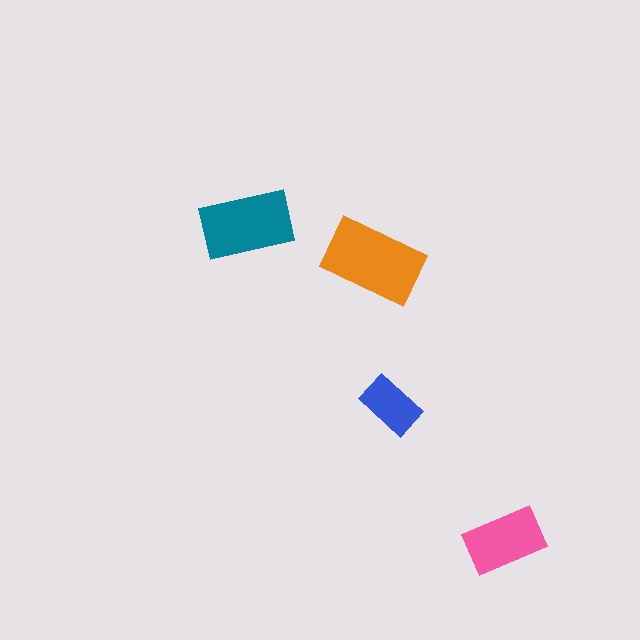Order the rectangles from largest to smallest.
the orange one, the teal one, the pink one, the blue one.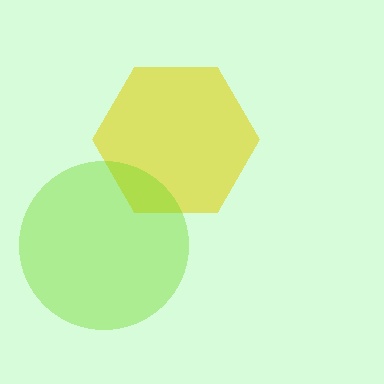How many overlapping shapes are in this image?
There are 2 overlapping shapes in the image.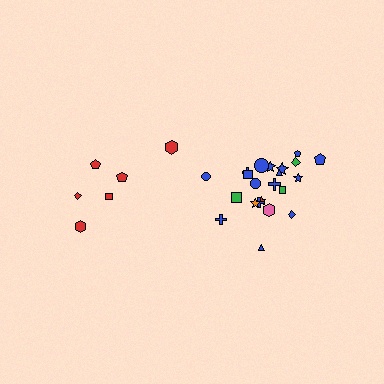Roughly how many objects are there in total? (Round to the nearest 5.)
Roughly 30 objects in total.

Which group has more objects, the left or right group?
The right group.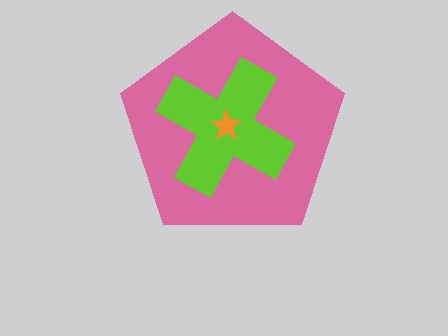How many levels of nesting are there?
3.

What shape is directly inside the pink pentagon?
The lime cross.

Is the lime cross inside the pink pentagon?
Yes.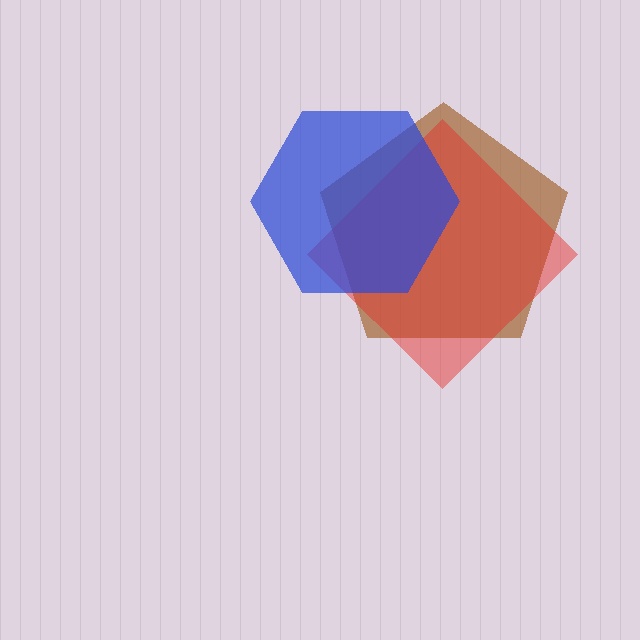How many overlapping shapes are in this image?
There are 3 overlapping shapes in the image.